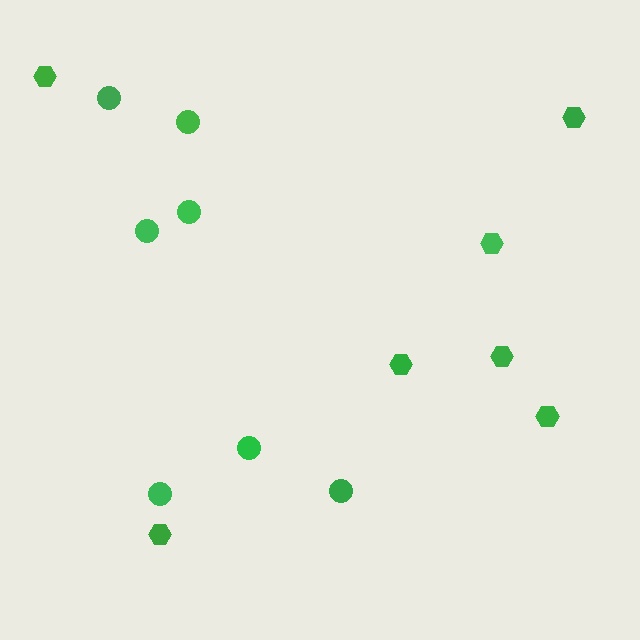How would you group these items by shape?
There are 2 groups: one group of hexagons (7) and one group of circles (7).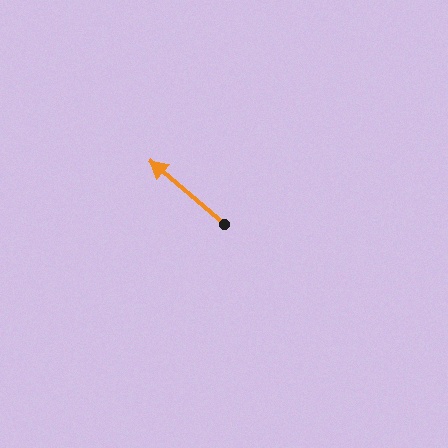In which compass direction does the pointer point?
Northwest.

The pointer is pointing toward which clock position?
Roughly 10 o'clock.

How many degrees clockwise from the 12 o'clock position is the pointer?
Approximately 310 degrees.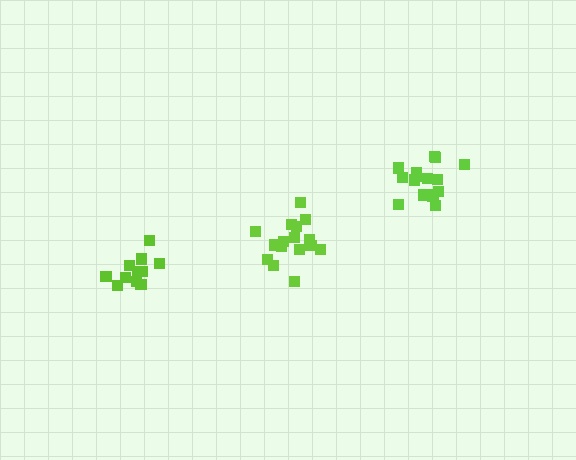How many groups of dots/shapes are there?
There are 3 groups.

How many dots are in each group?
Group 1: 16 dots, Group 2: 16 dots, Group 3: 11 dots (43 total).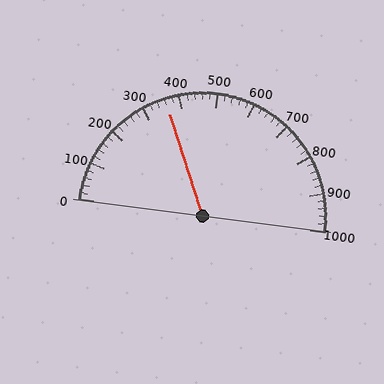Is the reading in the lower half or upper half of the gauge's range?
The reading is in the lower half of the range (0 to 1000).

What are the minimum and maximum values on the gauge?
The gauge ranges from 0 to 1000.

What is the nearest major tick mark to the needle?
The nearest major tick mark is 400.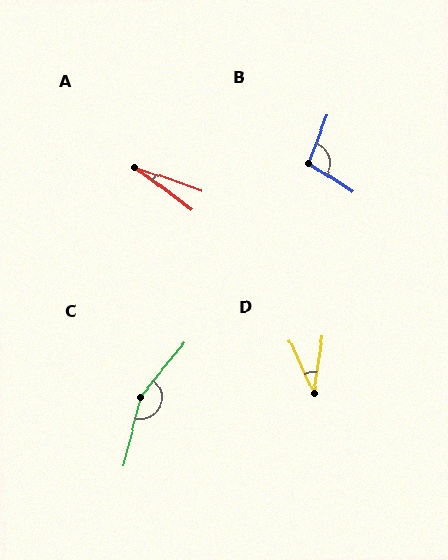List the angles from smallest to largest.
A (18°), D (34°), B (103°), C (155°).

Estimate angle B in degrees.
Approximately 103 degrees.